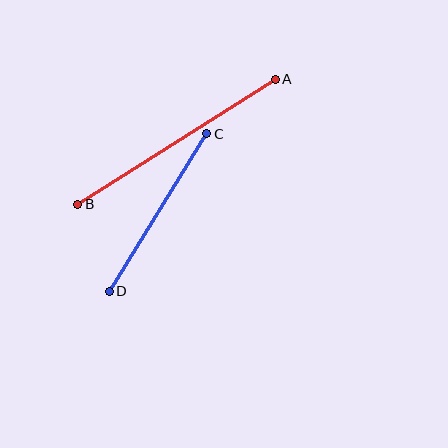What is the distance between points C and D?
The distance is approximately 185 pixels.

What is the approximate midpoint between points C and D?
The midpoint is at approximately (158, 213) pixels.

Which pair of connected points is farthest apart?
Points A and B are farthest apart.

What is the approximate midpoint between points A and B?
The midpoint is at approximately (177, 142) pixels.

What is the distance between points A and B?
The distance is approximately 234 pixels.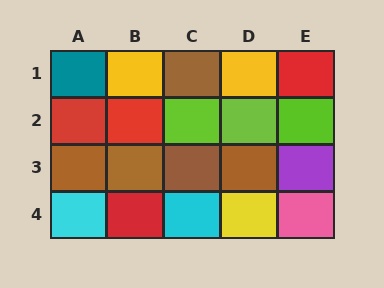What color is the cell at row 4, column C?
Cyan.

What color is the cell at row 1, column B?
Yellow.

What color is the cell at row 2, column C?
Lime.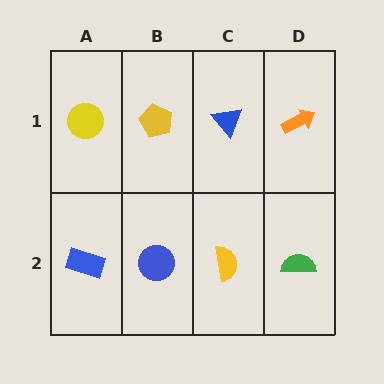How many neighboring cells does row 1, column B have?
3.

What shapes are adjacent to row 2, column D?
An orange arrow (row 1, column D), a yellow semicircle (row 2, column C).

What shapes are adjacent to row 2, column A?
A yellow circle (row 1, column A), a blue circle (row 2, column B).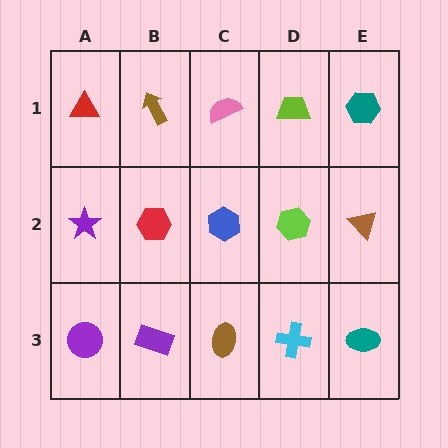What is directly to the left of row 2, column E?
A lime hexagon.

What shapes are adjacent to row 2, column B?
A brown arrow (row 1, column B), a purple rectangle (row 3, column B), a purple star (row 2, column A), a blue hexagon (row 2, column C).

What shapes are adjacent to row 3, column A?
A purple star (row 2, column A), a purple rectangle (row 3, column B).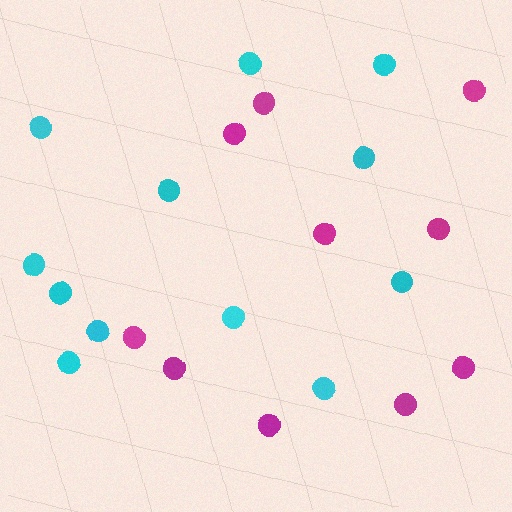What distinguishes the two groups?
There are 2 groups: one group of cyan circles (12) and one group of magenta circles (10).